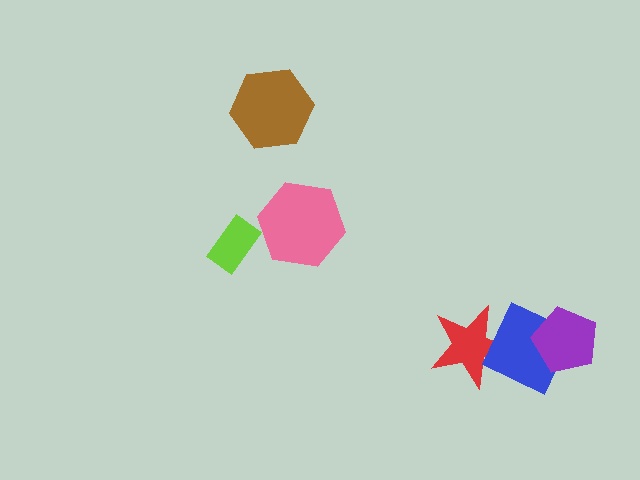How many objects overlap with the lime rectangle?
0 objects overlap with the lime rectangle.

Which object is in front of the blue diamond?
The purple pentagon is in front of the blue diamond.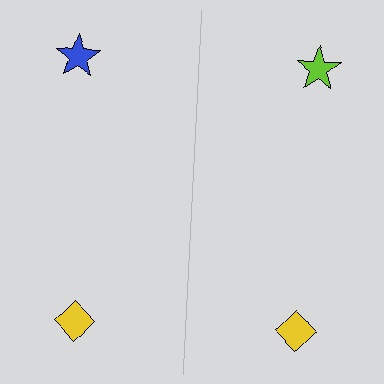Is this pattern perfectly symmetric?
No, the pattern is not perfectly symmetric. The lime star on the right side breaks the symmetry — its mirror counterpart is blue.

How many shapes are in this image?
There are 4 shapes in this image.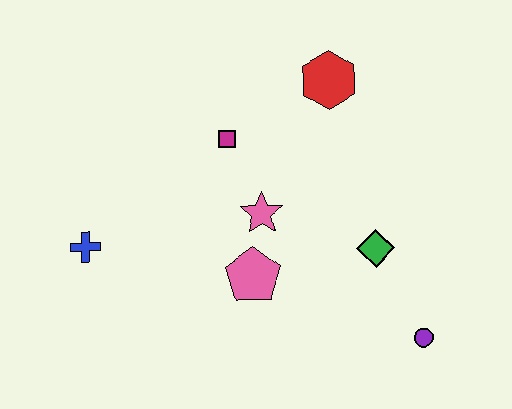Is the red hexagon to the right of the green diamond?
No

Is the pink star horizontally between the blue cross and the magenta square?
No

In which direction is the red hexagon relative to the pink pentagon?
The red hexagon is above the pink pentagon.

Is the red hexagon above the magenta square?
Yes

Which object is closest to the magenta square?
The pink star is closest to the magenta square.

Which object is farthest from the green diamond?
The blue cross is farthest from the green diamond.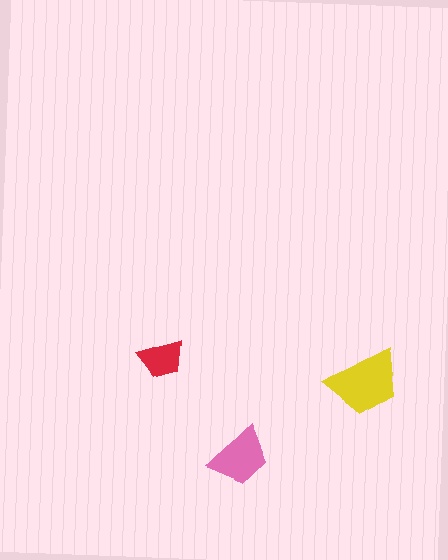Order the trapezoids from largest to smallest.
the yellow one, the pink one, the red one.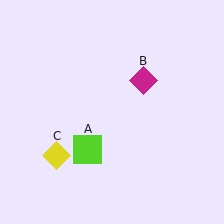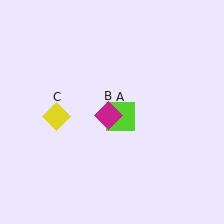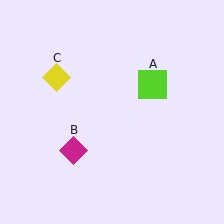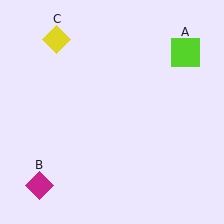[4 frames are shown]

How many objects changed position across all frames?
3 objects changed position: lime square (object A), magenta diamond (object B), yellow diamond (object C).